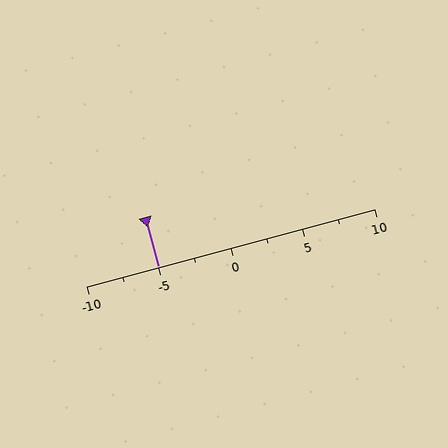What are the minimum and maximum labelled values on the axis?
The axis runs from -10 to 10.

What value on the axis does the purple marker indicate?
The marker indicates approximately -5.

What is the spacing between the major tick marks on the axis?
The major ticks are spaced 5 apart.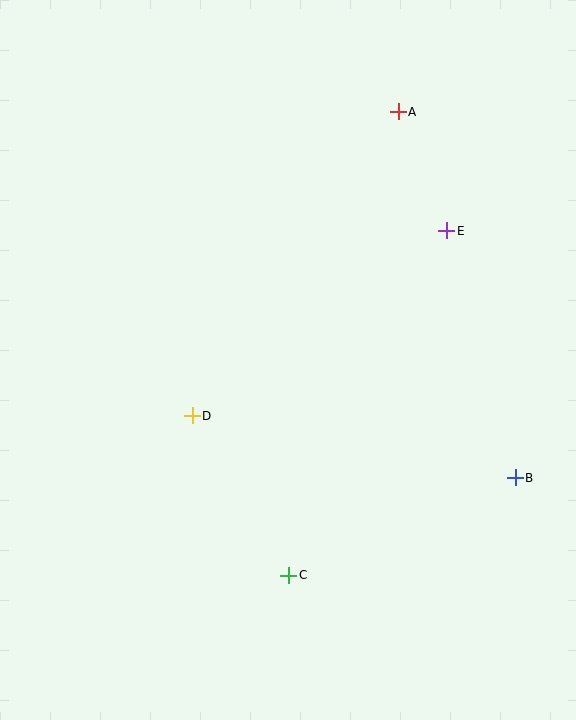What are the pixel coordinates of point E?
Point E is at (447, 231).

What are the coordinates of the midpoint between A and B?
The midpoint between A and B is at (457, 295).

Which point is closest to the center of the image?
Point D at (192, 416) is closest to the center.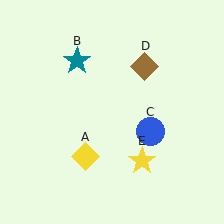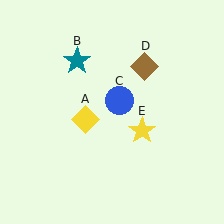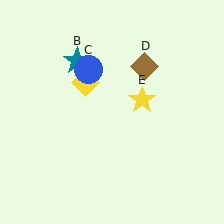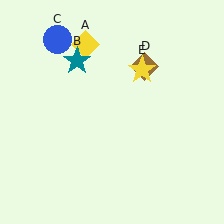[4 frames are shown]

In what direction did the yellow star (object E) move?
The yellow star (object E) moved up.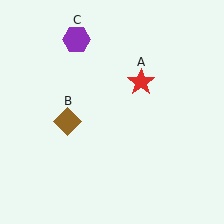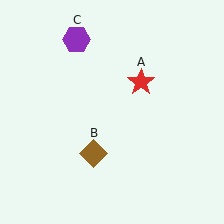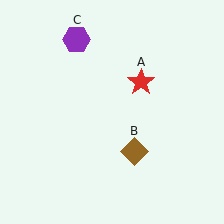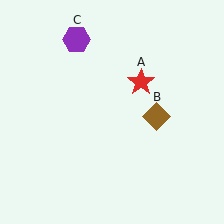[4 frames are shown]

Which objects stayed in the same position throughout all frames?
Red star (object A) and purple hexagon (object C) remained stationary.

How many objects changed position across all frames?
1 object changed position: brown diamond (object B).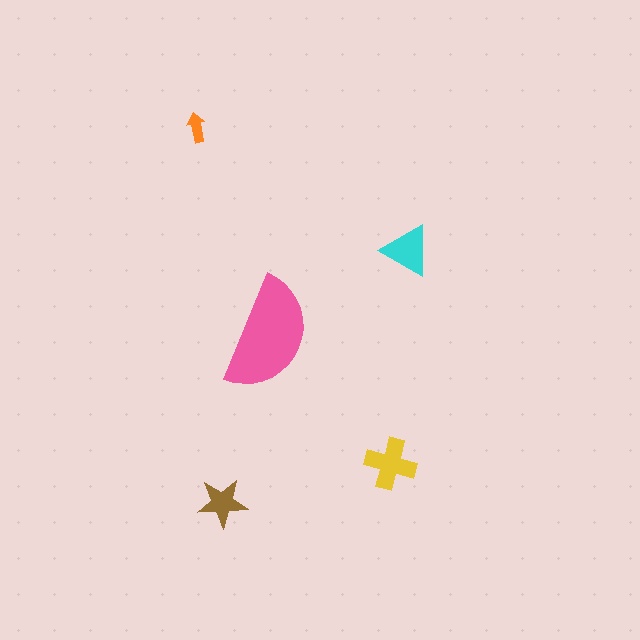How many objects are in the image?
There are 5 objects in the image.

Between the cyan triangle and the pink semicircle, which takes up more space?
The pink semicircle.